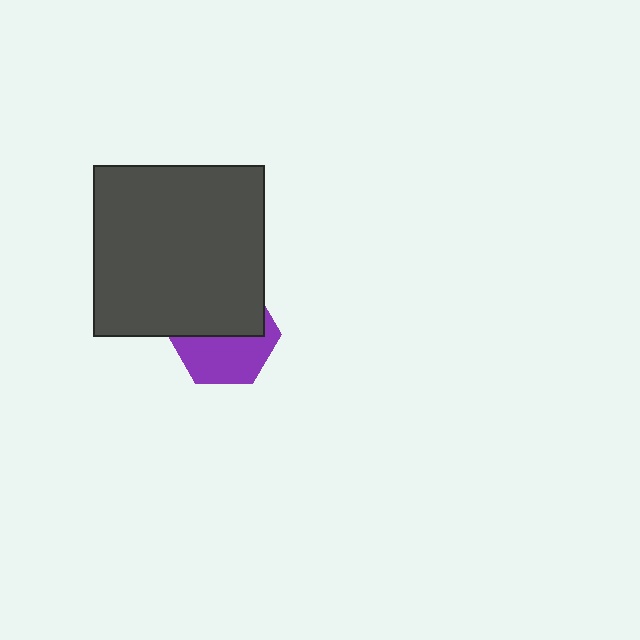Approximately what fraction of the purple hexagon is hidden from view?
Roughly 51% of the purple hexagon is hidden behind the dark gray square.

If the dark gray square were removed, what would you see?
You would see the complete purple hexagon.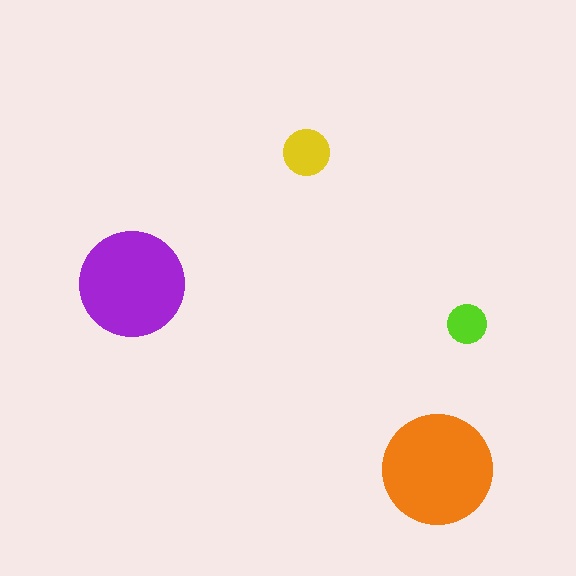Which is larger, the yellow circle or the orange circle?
The orange one.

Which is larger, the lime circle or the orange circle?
The orange one.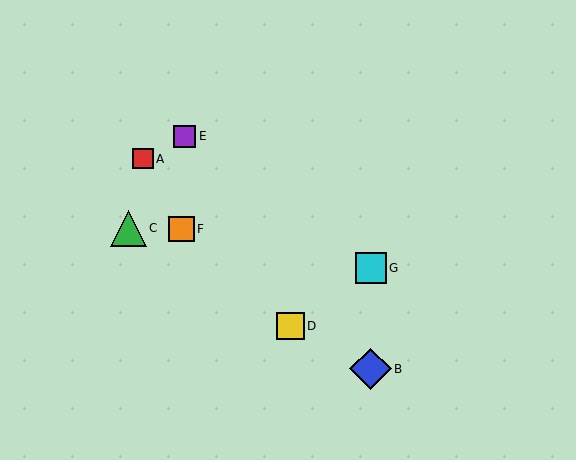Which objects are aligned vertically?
Objects B, G are aligned vertically.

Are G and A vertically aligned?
No, G is at x≈371 and A is at x≈143.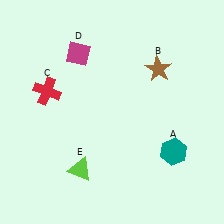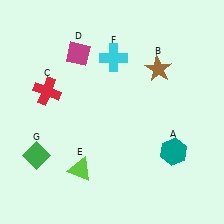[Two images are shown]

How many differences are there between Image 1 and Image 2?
There are 2 differences between the two images.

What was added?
A cyan cross (F), a green diamond (G) were added in Image 2.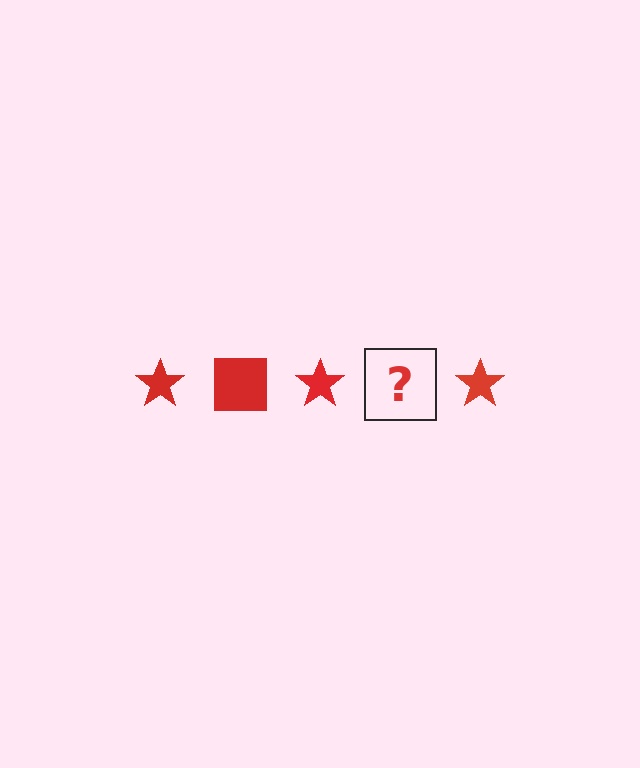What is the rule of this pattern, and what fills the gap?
The rule is that the pattern cycles through star, square shapes in red. The gap should be filled with a red square.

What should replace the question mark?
The question mark should be replaced with a red square.